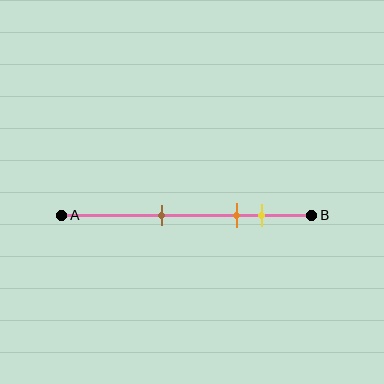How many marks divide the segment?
There are 3 marks dividing the segment.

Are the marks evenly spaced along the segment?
No, the marks are not evenly spaced.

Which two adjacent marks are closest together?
The orange and yellow marks are the closest adjacent pair.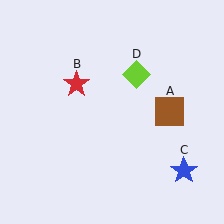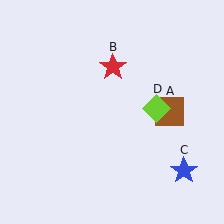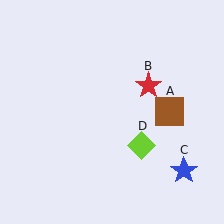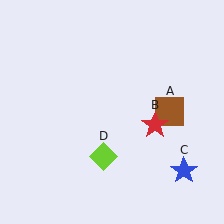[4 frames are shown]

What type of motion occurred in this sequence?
The red star (object B), lime diamond (object D) rotated clockwise around the center of the scene.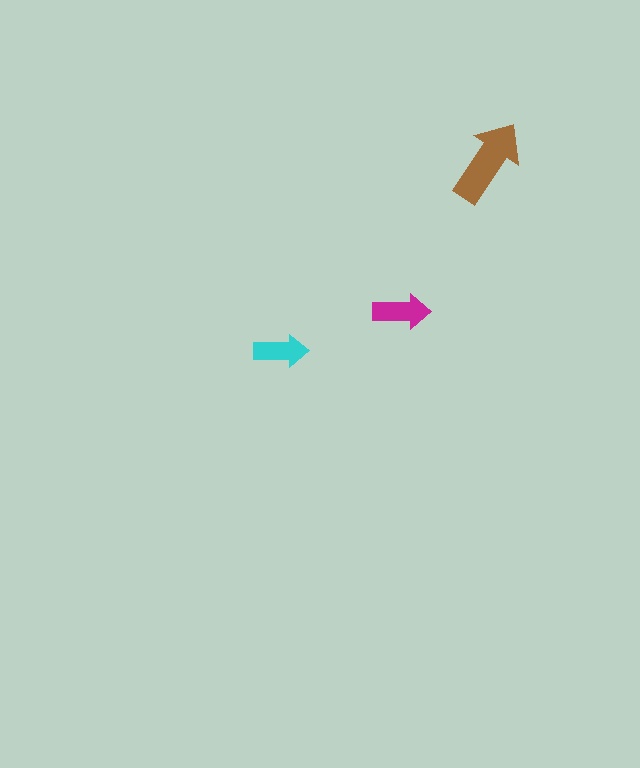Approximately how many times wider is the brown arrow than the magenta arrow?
About 1.5 times wider.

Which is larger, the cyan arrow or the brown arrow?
The brown one.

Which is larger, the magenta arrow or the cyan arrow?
The magenta one.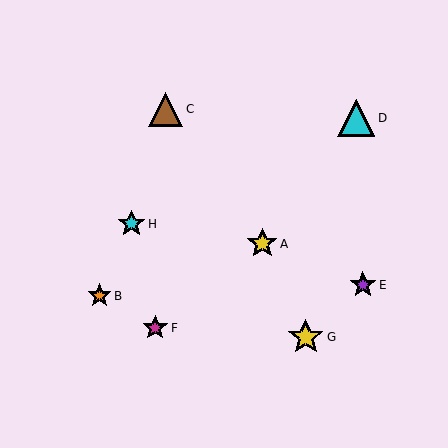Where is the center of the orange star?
The center of the orange star is at (100, 296).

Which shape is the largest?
The cyan triangle (labeled D) is the largest.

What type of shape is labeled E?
Shape E is a purple star.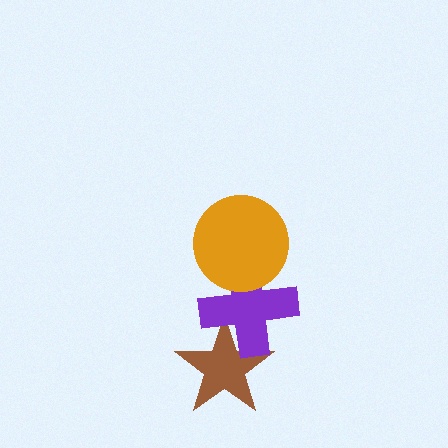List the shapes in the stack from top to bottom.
From top to bottom: the orange circle, the purple cross, the brown star.